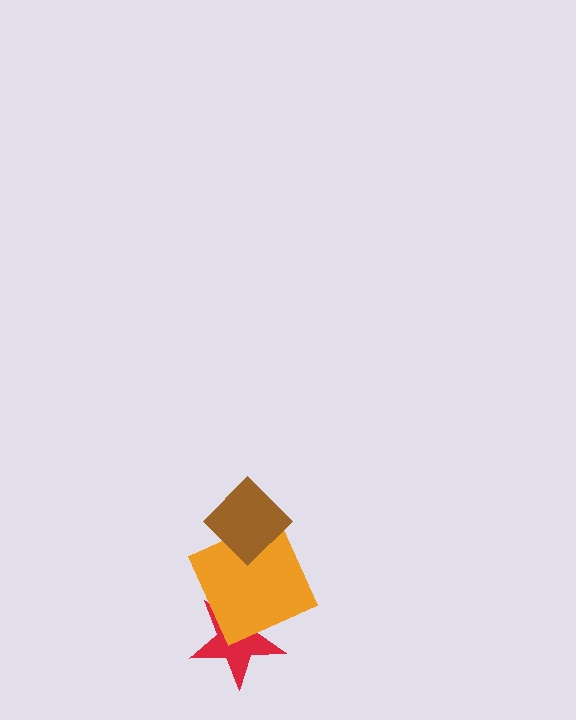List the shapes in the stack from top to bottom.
From top to bottom: the brown diamond, the orange square, the red star.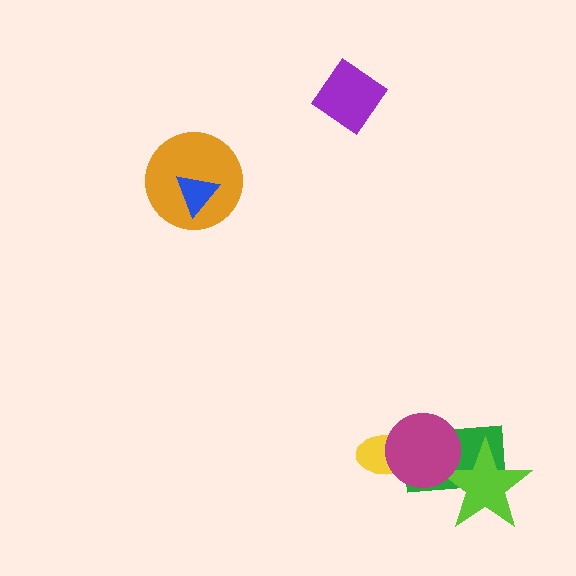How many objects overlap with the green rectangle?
3 objects overlap with the green rectangle.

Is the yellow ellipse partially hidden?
Yes, it is partially covered by another shape.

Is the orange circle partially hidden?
Yes, it is partially covered by another shape.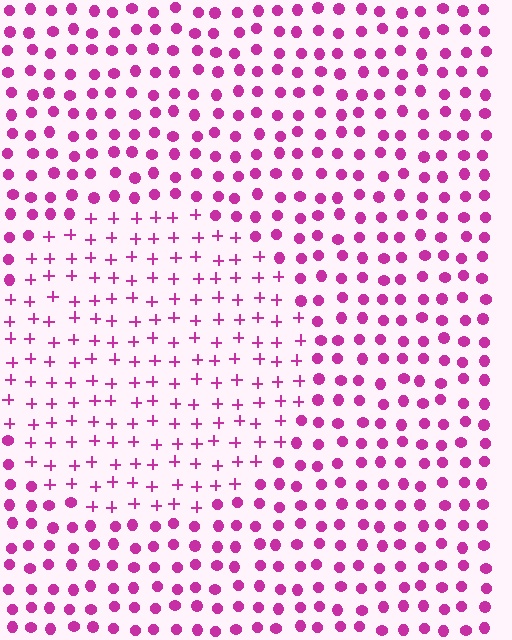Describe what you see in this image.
The image is filled with small magenta elements arranged in a uniform grid. A circle-shaped region contains plus signs, while the surrounding area contains circles. The boundary is defined purely by the change in element shape.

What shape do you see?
I see a circle.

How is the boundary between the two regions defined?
The boundary is defined by a change in element shape: plus signs inside vs. circles outside. All elements share the same color and spacing.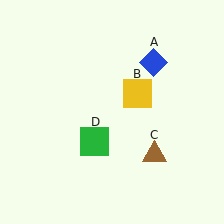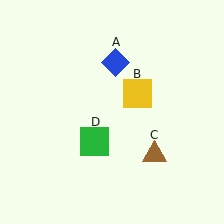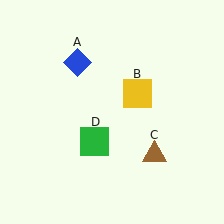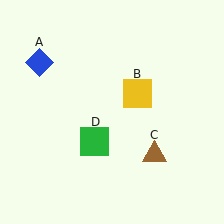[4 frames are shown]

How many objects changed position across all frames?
1 object changed position: blue diamond (object A).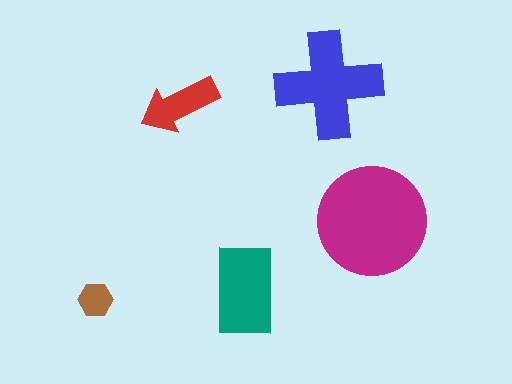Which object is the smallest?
The brown hexagon.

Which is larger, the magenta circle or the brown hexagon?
The magenta circle.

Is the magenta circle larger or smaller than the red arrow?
Larger.